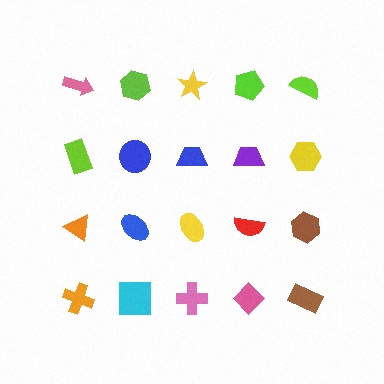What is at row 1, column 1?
A pink arrow.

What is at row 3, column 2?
A blue ellipse.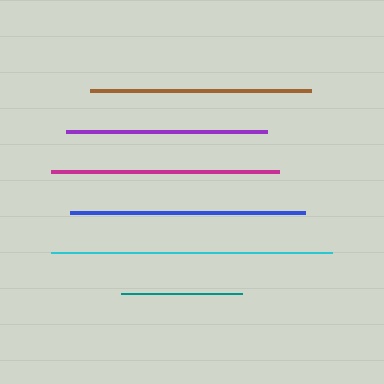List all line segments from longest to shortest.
From longest to shortest: cyan, blue, magenta, brown, purple, teal.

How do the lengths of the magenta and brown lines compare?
The magenta and brown lines are approximately the same length.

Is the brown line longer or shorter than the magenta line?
The magenta line is longer than the brown line.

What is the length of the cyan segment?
The cyan segment is approximately 281 pixels long.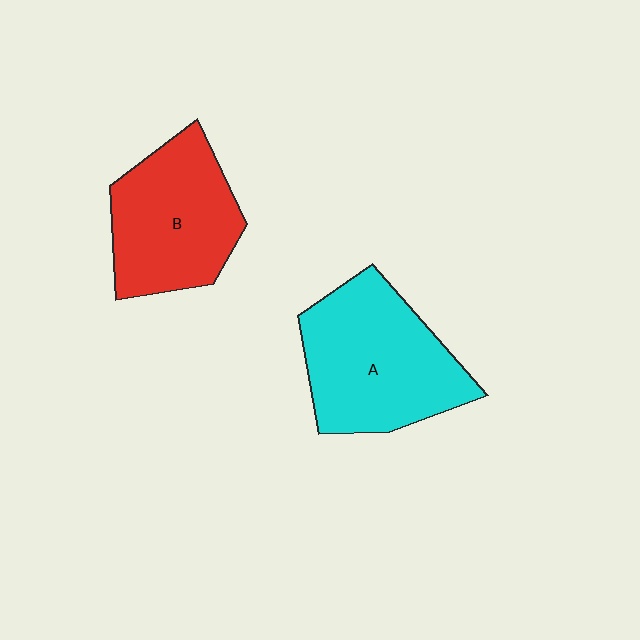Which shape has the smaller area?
Shape B (red).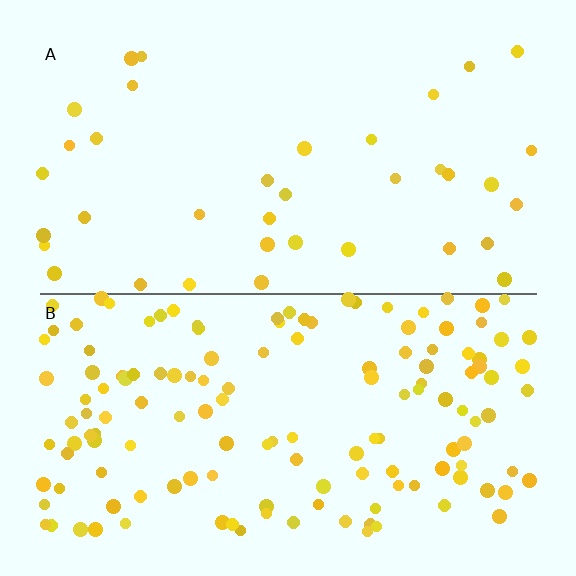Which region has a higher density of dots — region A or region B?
B (the bottom).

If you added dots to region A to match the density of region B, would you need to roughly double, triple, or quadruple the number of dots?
Approximately quadruple.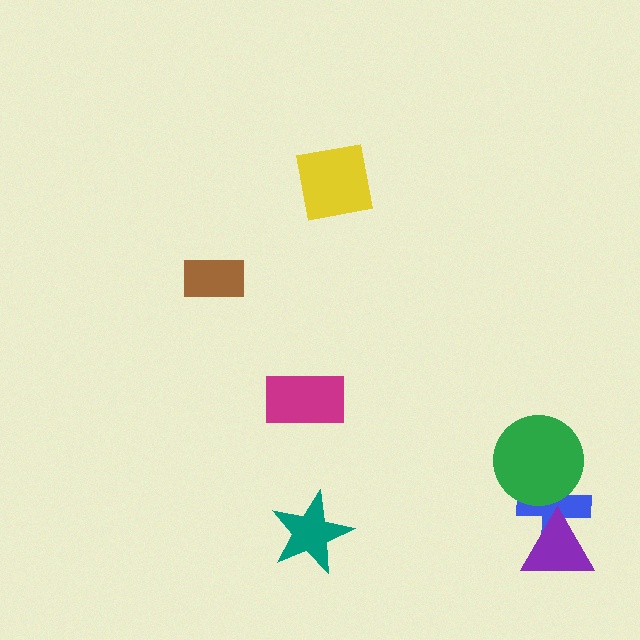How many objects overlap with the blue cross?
2 objects overlap with the blue cross.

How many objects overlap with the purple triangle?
1 object overlaps with the purple triangle.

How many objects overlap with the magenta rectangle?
0 objects overlap with the magenta rectangle.